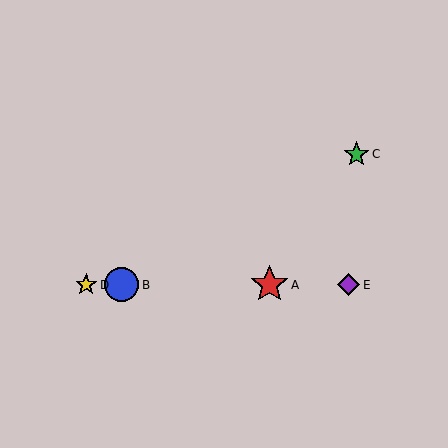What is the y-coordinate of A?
Object A is at y≈285.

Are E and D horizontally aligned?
Yes, both are at y≈285.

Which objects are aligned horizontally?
Objects A, B, D, E are aligned horizontally.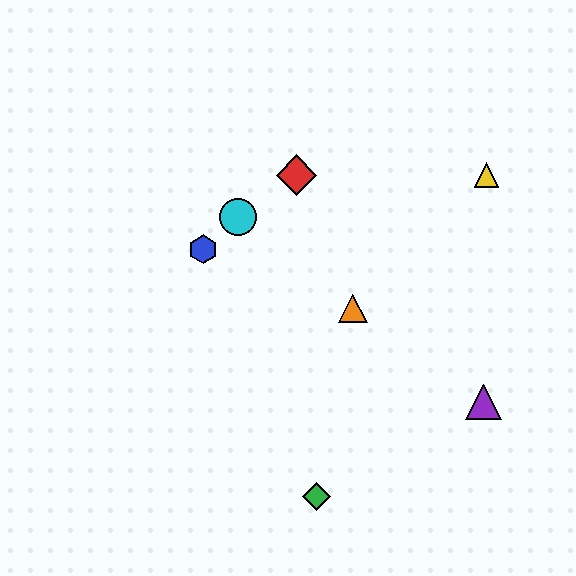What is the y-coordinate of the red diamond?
The red diamond is at y≈175.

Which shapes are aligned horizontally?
The red diamond, the yellow triangle are aligned horizontally.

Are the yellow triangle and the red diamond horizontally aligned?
Yes, both are at y≈175.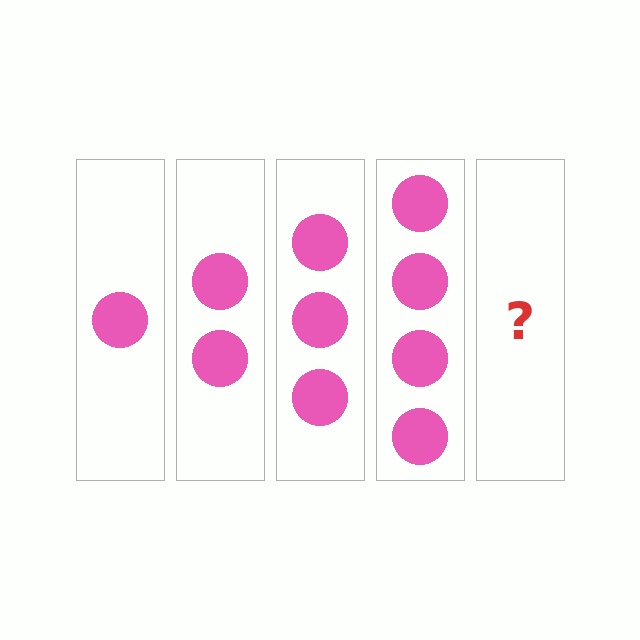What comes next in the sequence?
The next element should be 5 circles.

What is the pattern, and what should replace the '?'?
The pattern is that each step adds one more circle. The '?' should be 5 circles.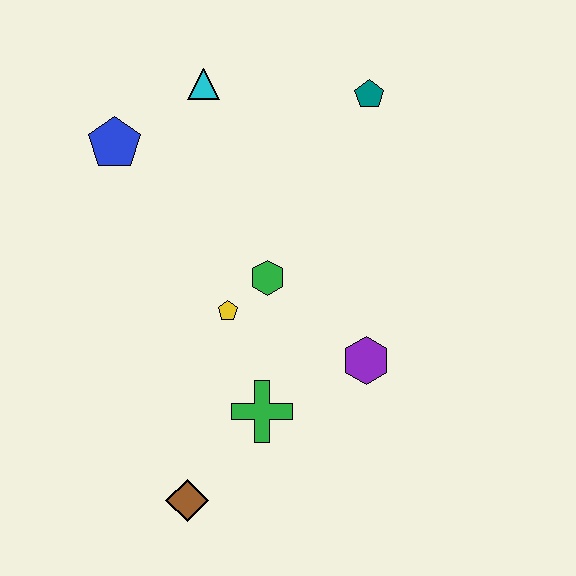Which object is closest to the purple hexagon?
The green cross is closest to the purple hexagon.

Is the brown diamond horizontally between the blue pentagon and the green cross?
Yes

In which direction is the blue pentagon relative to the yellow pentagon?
The blue pentagon is above the yellow pentagon.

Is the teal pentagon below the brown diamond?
No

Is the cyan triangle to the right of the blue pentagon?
Yes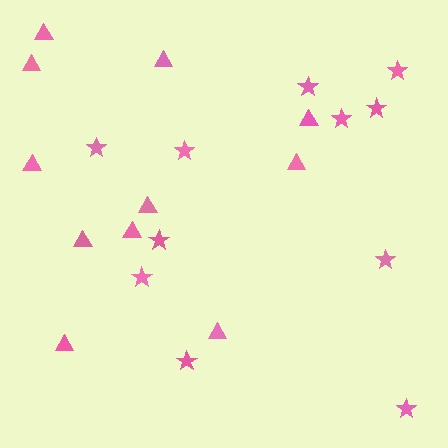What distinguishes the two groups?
There are 2 groups: one group of stars (11) and one group of triangles (11).